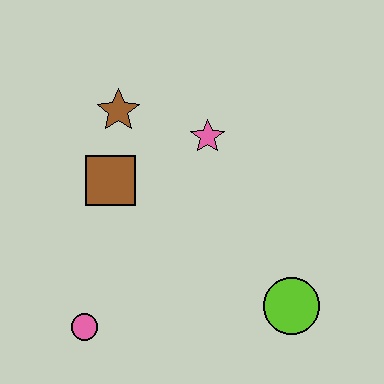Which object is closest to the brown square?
The brown star is closest to the brown square.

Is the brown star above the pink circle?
Yes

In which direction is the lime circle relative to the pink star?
The lime circle is below the pink star.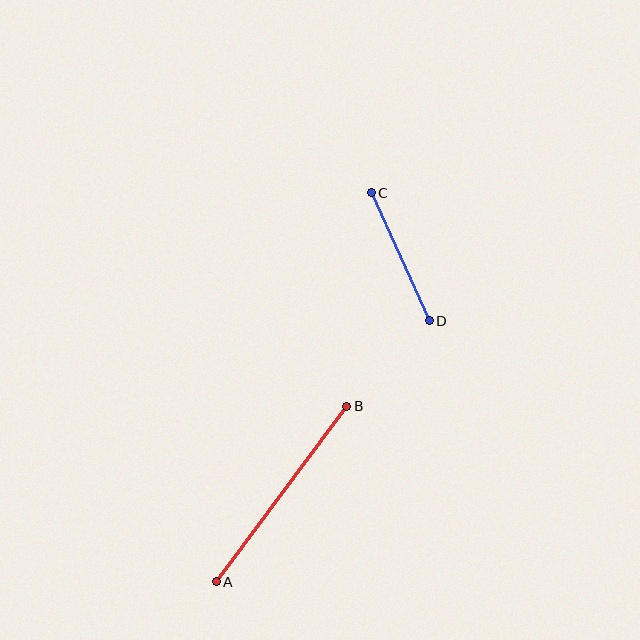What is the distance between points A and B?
The distance is approximately 218 pixels.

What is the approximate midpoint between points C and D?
The midpoint is at approximately (400, 257) pixels.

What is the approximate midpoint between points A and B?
The midpoint is at approximately (282, 494) pixels.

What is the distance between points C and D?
The distance is approximately 141 pixels.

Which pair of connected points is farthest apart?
Points A and B are farthest apart.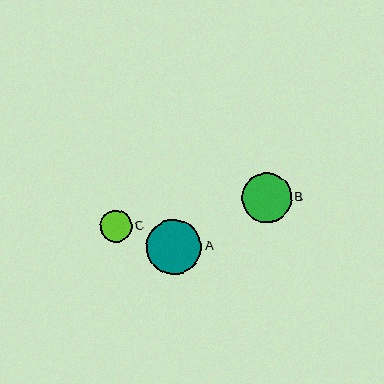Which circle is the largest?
Circle A is the largest with a size of approximately 55 pixels.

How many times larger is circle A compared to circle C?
Circle A is approximately 1.7 times the size of circle C.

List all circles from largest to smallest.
From largest to smallest: A, B, C.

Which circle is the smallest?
Circle C is the smallest with a size of approximately 32 pixels.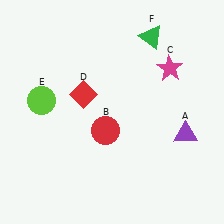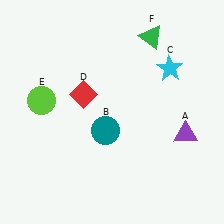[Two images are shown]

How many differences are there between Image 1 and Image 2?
There are 2 differences between the two images.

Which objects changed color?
B changed from red to teal. C changed from magenta to cyan.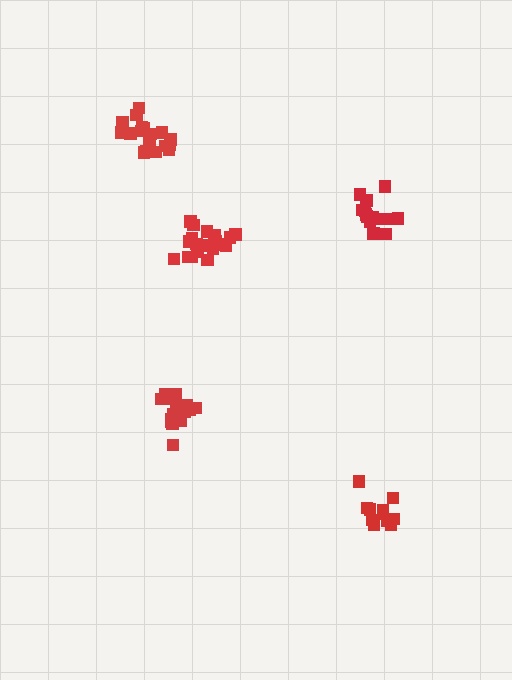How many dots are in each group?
Group 1: 19 dots, Group 2: 13 dots, Group 3: 14 dots, Group 4: 16 dots, Group 5: 19 dots (81 total).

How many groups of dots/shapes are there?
There are 5 groups.